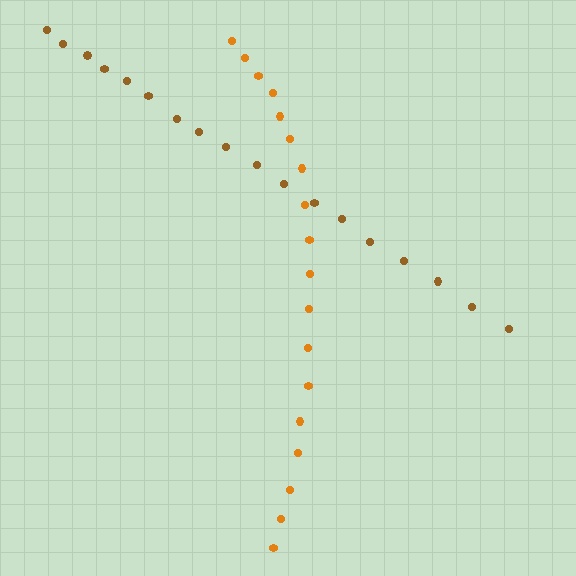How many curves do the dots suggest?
There are 2 distinct paths.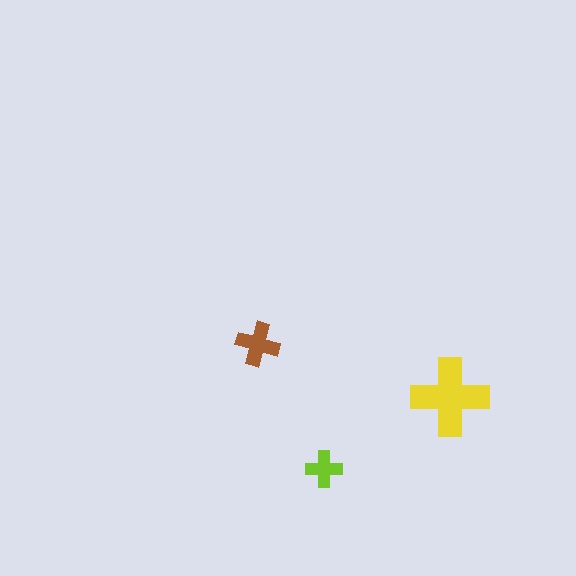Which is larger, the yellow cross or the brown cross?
The yellow one.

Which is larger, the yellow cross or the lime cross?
The yellow one.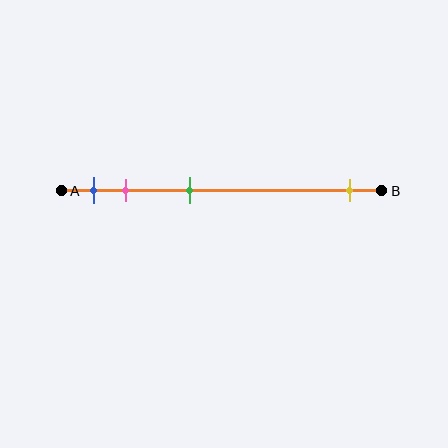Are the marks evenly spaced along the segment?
No, the marks are not evenly spaced.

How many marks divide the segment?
There are 4 marks dividing the segment.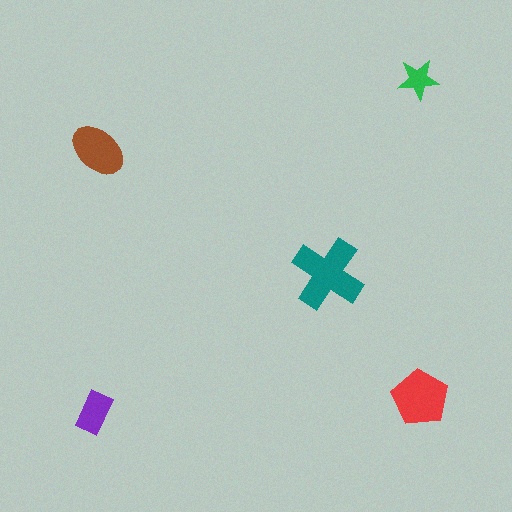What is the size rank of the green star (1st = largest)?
5th.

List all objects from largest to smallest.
The teal cross, the red pentagon, the brown ellipse, the purple rectangle, the green star.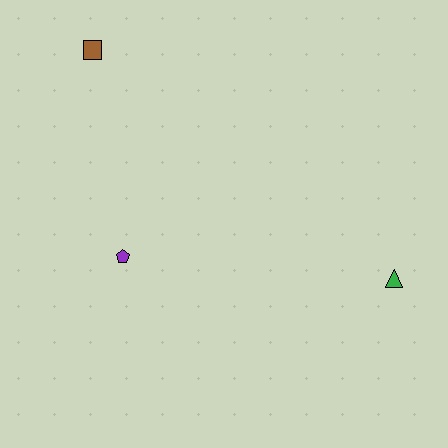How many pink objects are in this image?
There are no pink objects.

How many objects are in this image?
There are 3 objects.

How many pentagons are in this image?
There is 1 pentagon.